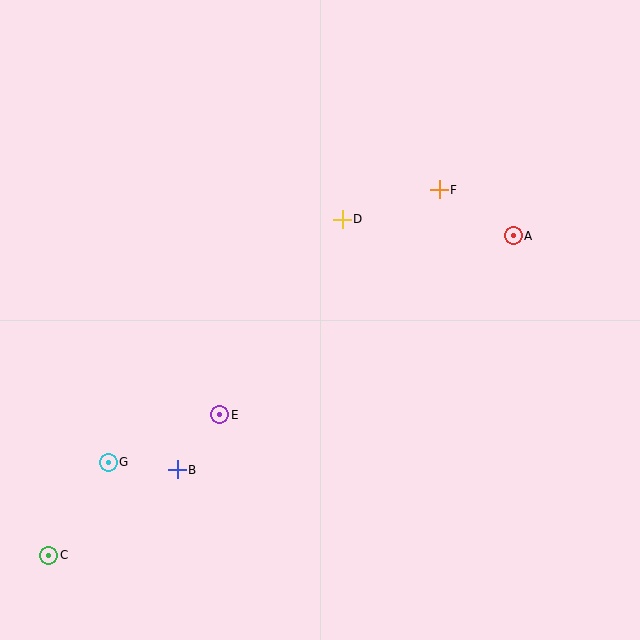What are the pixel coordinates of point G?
Point G is at (108, 462).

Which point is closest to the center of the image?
Point D at (342, 219) is closest to the center.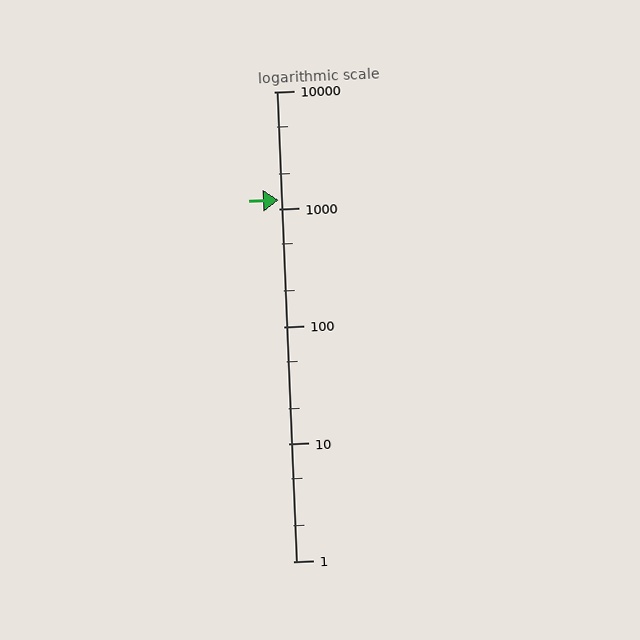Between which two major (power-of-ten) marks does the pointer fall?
The pointer is between 1000 and 10000.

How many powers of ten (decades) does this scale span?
The scale spans 4 decades, from 1 to 10000.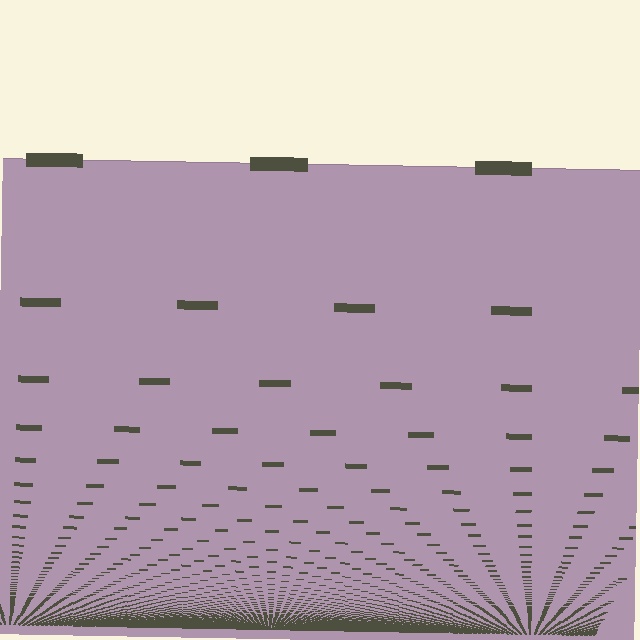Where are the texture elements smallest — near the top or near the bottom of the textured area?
Near the bottom.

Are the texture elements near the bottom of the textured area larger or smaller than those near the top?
Smaller. The gradient is inverted — elements near the bottom are smaller and denser.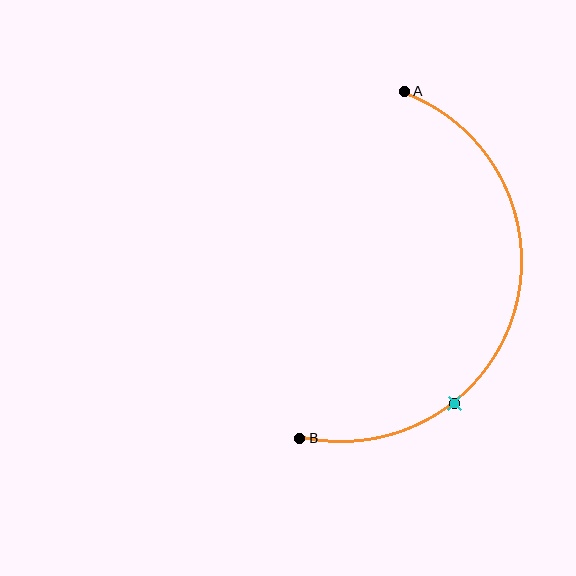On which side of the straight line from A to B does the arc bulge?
The arc bulges to the right of the straight line connecting A and B.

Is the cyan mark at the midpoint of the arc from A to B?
No. The cyan mark lies on the arc but is closer to endpoint B. The arc midpoint would be at the point on the curve equidistant along the arc from both A and B.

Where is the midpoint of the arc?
The arc midpoint is the point on the curve farthest from the straight line joining A and B. It sits to the right of that line.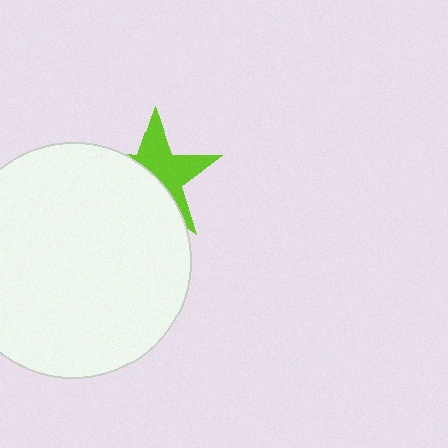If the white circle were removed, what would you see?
You would see the complete lime star.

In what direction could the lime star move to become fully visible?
The lime star could move toward the upper-right. That would shift it out from behind the white circle entirely.